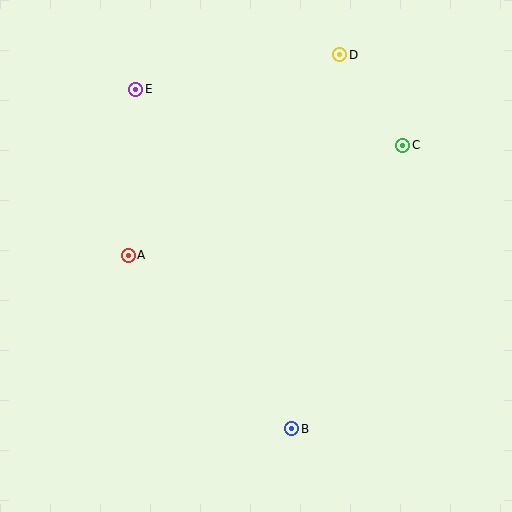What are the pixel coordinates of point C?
Point C is at (403, 145).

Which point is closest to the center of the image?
Point A at (128, 255) is closest to the center.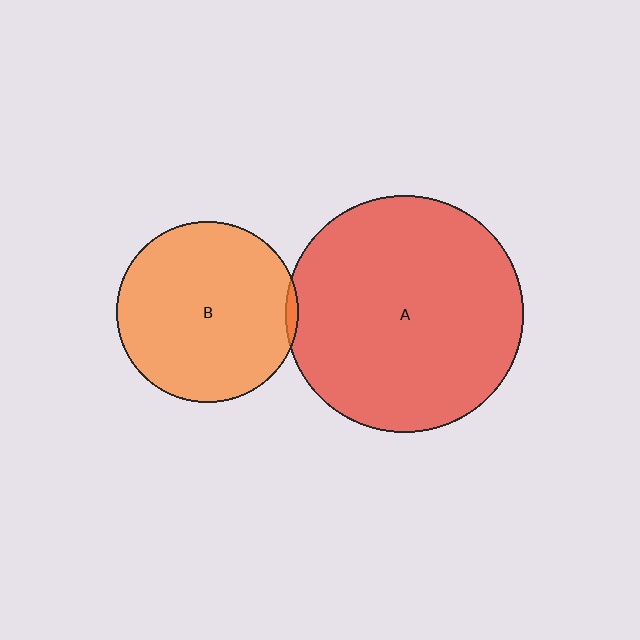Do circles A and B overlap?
Yes.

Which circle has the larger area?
Circle A (red).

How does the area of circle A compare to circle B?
Approximately 1.7 times.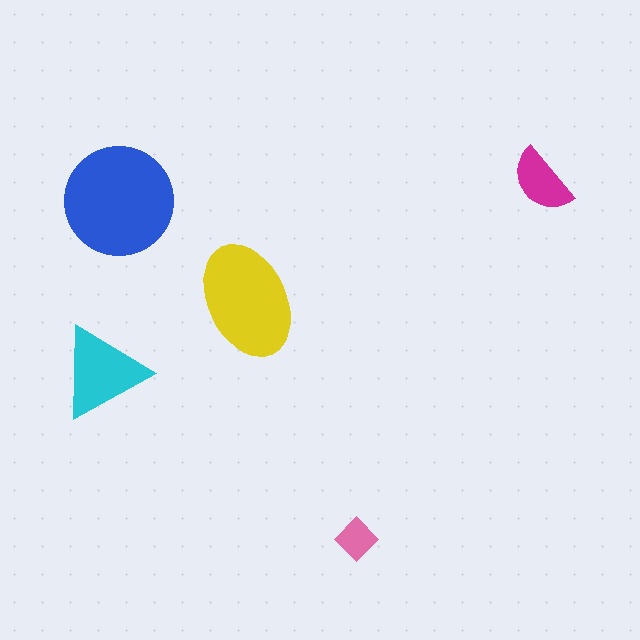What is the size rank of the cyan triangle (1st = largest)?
3rd.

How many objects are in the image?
There are 5 objects in the image.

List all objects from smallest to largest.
The pink diamond, the magenta semicircle, the cyan triangle, the yellow ellipse, the blue circle.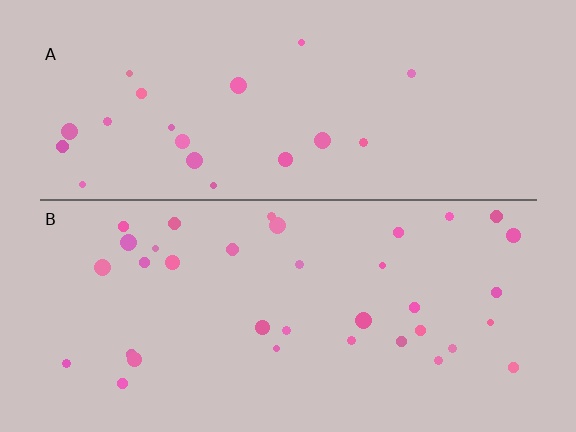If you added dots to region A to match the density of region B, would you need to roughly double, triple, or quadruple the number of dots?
Approximately double.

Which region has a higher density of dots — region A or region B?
B (the bottom).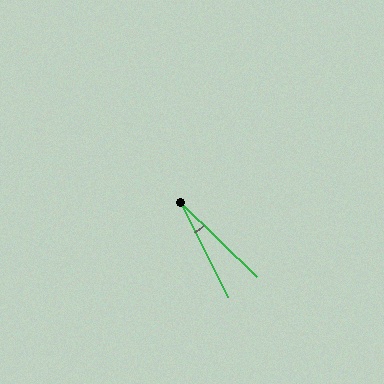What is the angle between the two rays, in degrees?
Approximately 20 degrees.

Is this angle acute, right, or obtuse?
It is acute.